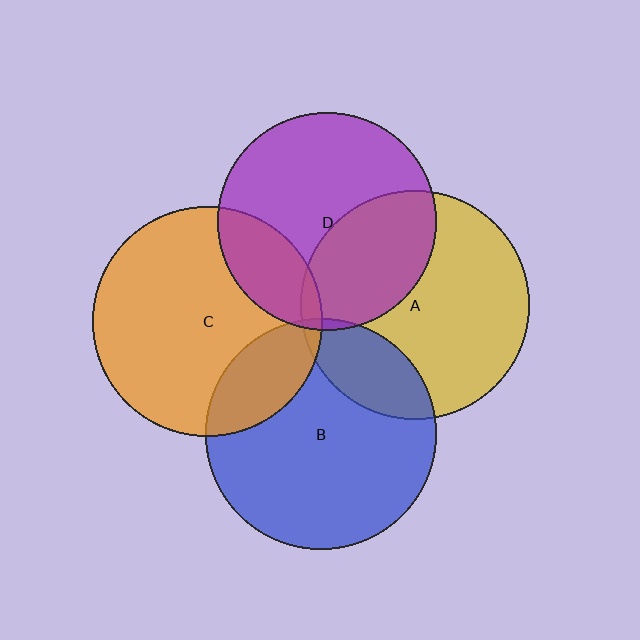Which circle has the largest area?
Circle B (blue).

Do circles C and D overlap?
Yes.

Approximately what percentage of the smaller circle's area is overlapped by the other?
Approximately 20%.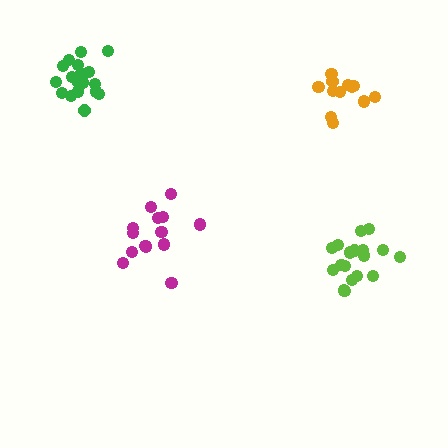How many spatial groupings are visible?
There are 4 spatial groupings.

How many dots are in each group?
Group 1: 14 dots, Group 2: 18 dots, Group 3: 18 dots, Group 4: 12 dots (62 total).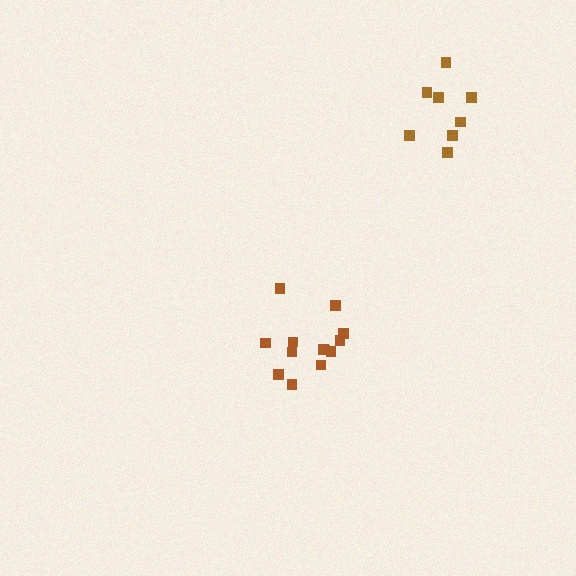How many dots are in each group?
Group 1: 8 dots, Group 2: 13 dots (21 total).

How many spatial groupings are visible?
There are 2 spatial groupings.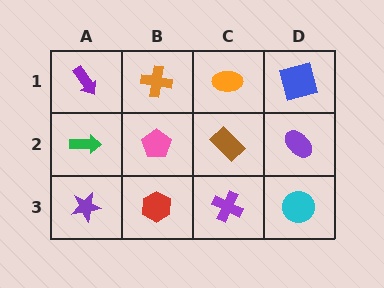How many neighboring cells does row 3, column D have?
2.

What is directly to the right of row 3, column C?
A cyan circle.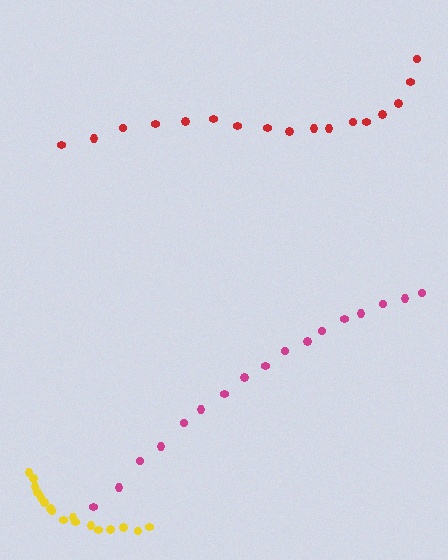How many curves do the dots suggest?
There are 3 distinct paths.